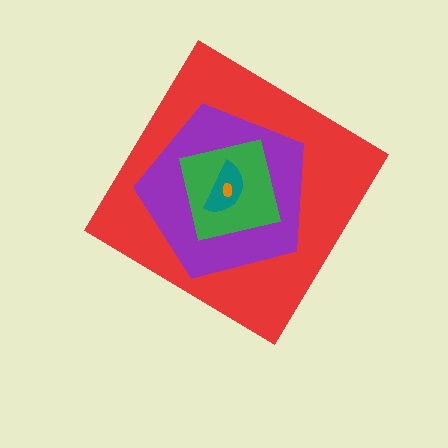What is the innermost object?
The orange ellipse.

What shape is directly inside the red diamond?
The purple pentagon.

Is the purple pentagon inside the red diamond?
Yes.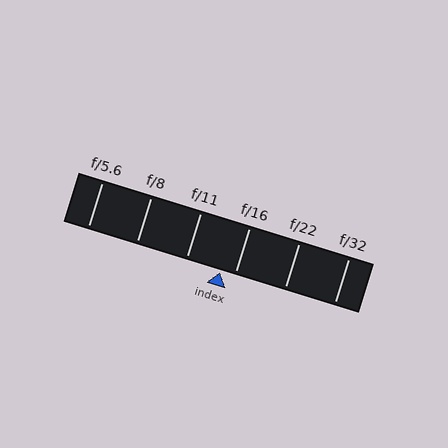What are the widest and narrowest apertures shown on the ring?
The widest aperture shown is f/5.6 and the narrowest is f/32.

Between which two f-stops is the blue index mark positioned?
The index mark is between f/11 and f/16.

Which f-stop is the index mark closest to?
The index mark is closest to f/16.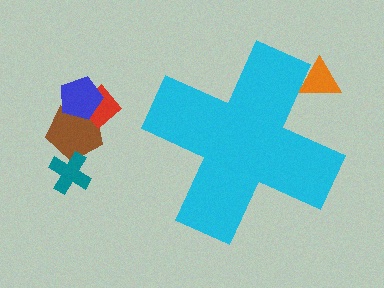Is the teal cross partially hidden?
No, the teal cross is fully visible.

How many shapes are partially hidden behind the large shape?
1 shape is partially hidden.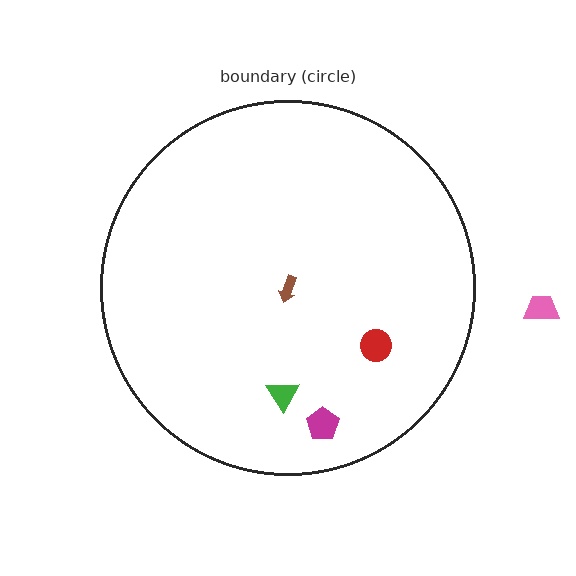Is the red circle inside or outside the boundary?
Inside.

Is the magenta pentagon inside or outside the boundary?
Inside.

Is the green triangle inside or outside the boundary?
Inside.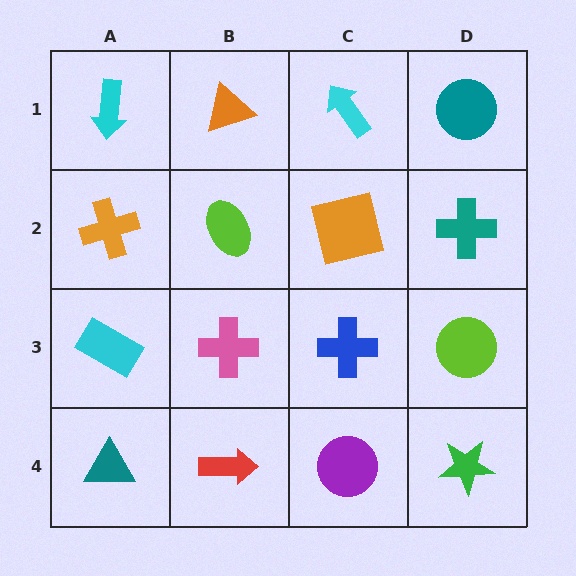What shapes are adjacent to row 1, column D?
A teal cross (row 2, column D), a cyan arrow (row 1, column C).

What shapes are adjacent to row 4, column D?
A lime circle (row 3, column D), a purple circle (row 4, column C).